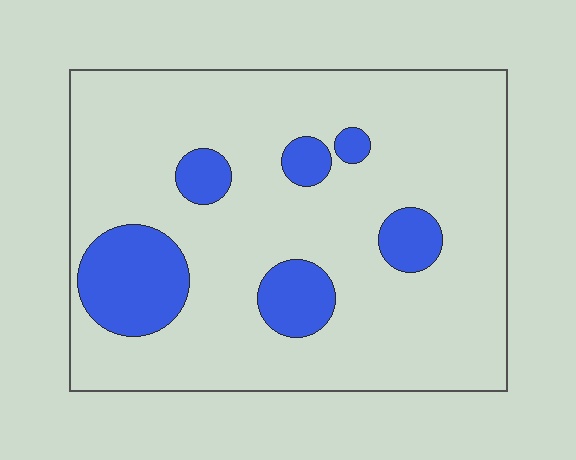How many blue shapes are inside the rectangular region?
6.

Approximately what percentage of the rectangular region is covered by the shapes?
Approximately 15%.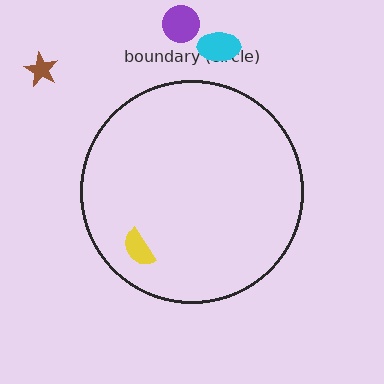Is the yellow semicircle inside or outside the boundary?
Inside.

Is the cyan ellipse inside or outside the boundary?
Outside.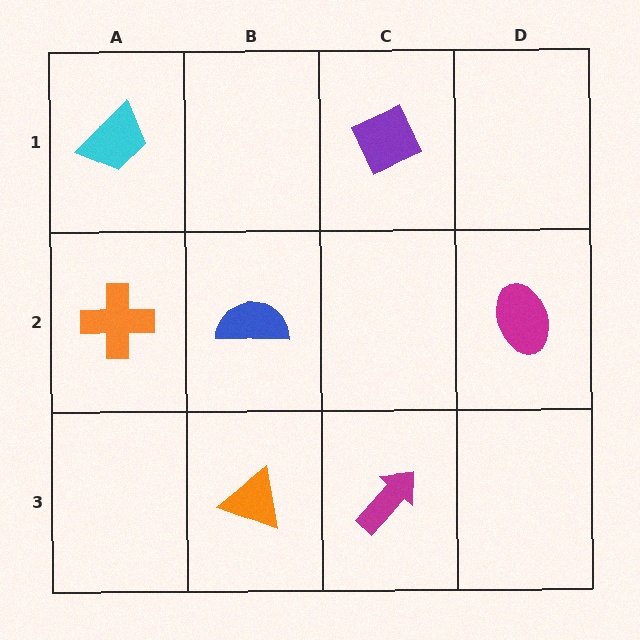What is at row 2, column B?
A blue semicircle.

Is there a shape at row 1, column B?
No, that cell is empty.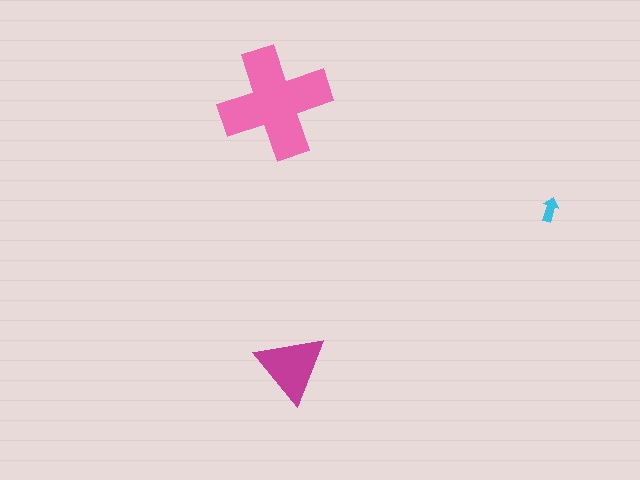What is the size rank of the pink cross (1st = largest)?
1st.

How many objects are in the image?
There are 3 objects in the image.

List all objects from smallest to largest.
The cyan arrow, the magenta triangle, the pink cross.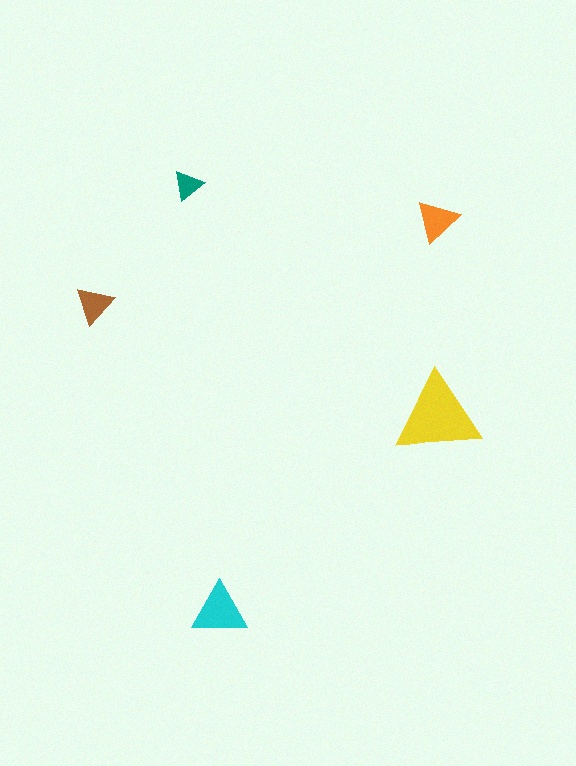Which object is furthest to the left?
The brown triangle is leftmost.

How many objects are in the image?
There are 5 objects in the image.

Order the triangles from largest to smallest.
the yellow one, the cyan one, the orange one, the brown one, the teal one.